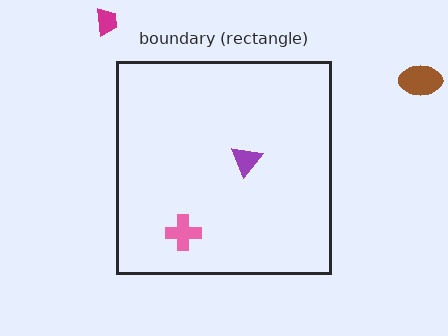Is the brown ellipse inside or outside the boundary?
Outside.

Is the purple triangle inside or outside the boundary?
Inside.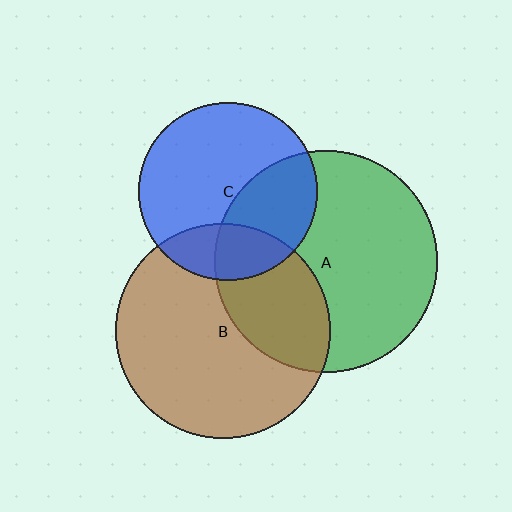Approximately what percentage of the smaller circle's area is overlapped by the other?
Approximately 35%.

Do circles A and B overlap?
Yes.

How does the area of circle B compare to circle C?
Approximately 1.4 times.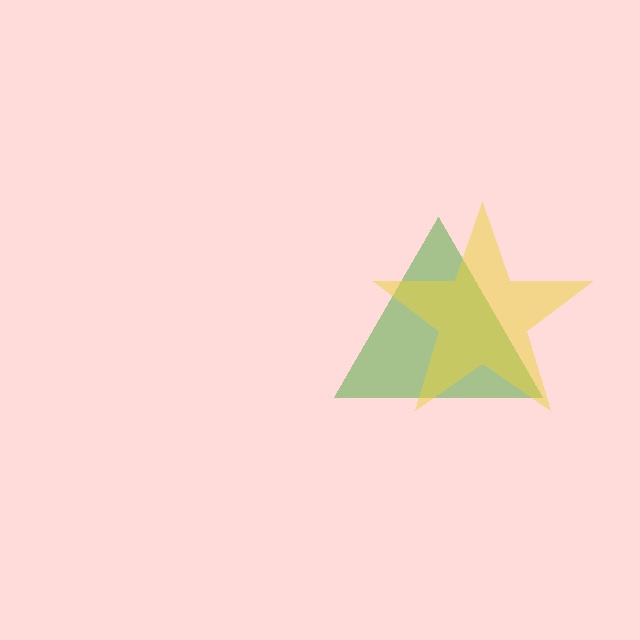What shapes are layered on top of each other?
The layered shapes are: a green triangle, a yellow star.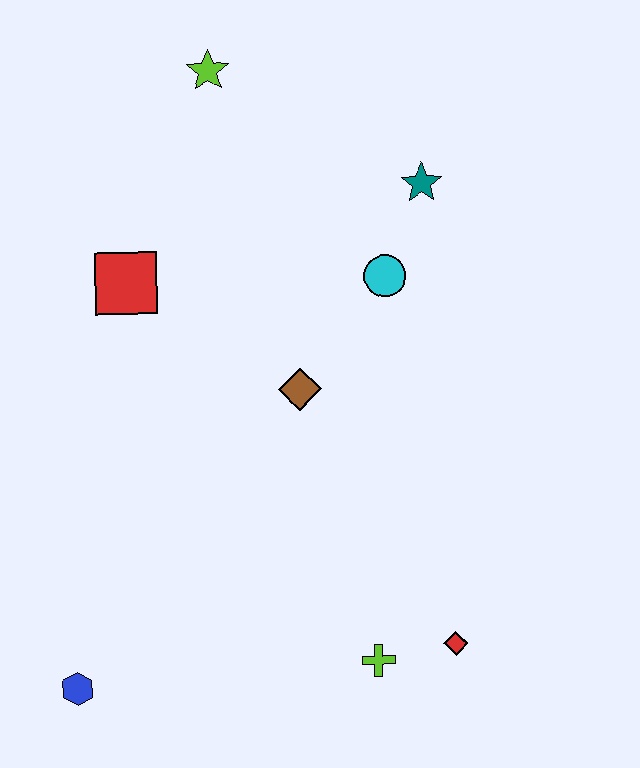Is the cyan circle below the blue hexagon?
No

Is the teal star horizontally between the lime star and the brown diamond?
No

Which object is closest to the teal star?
The cyan circle is closest to the teal star.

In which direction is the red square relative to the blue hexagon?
The red square is above the blue hexagon.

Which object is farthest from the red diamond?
The lime star is farthest from the red diamond.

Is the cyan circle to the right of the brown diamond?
Yes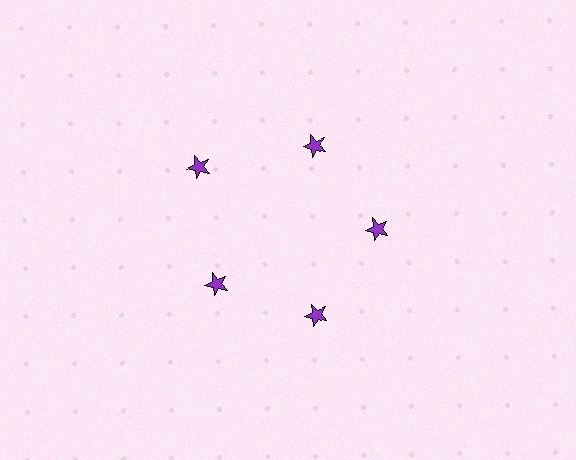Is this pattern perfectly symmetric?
No. The 5 purple stars are arranged in a ring, but one element near the 10 o'clock position is pushed outward from the center, breaking the 5-fold rotational symmetry.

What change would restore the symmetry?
The symmetry would be restored by moving it inward, back onto the ring so that all 5 stars sit at equal angles and equal distance from the center.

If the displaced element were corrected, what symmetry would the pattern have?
It would have 5-fold rotational symmetry — the pattern would map onto itself every 72 degrees.